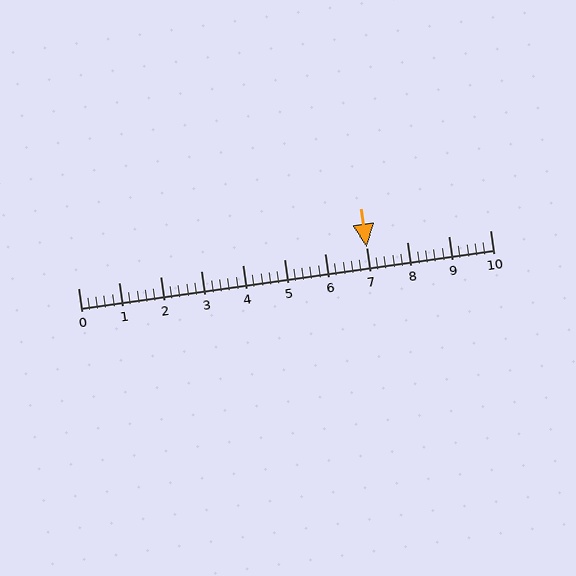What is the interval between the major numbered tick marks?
The major tick marks are spaced 1 units apart.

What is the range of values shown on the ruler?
The ruler shows values from 0 to 10.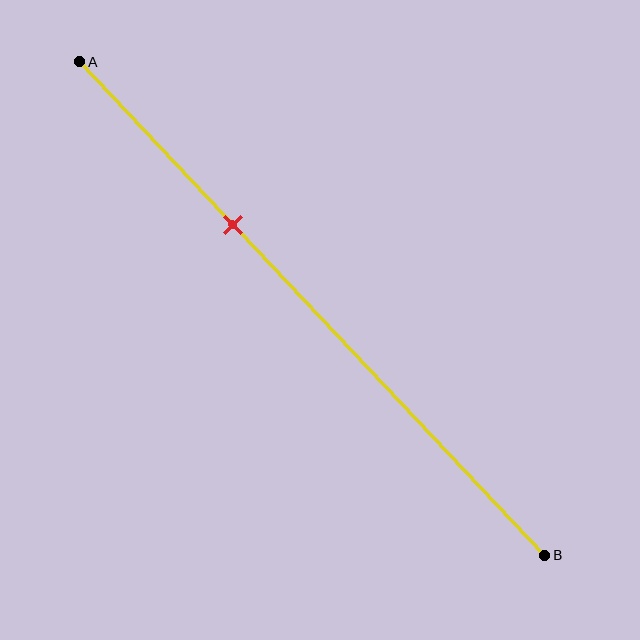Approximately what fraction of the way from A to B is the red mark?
The red mark is approximately 35% of the way from A to B.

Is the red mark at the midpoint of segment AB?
No, the mark is at about 35% from A, not at the 50% midpoint.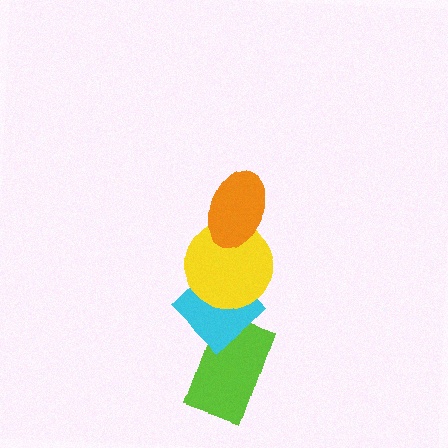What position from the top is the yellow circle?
The yellow circle is 2nd from the top.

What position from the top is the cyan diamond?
The cyan diamond is 3rd from the top.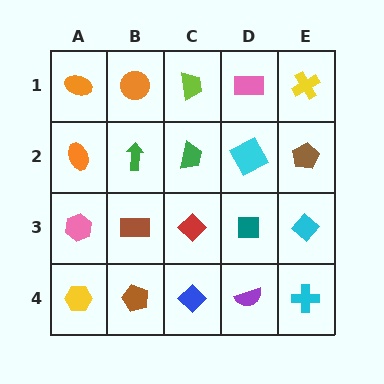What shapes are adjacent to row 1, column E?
A brown pentagon (row 2, column E), a pink rectangle (row 1, column D).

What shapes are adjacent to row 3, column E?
A brown pentagon (row 2, column E), a cyan cross (row 4, column E), a teal square (row 3, column D).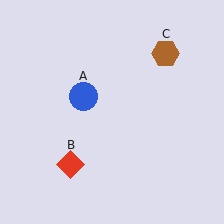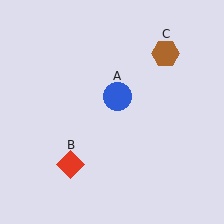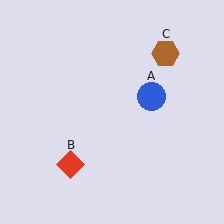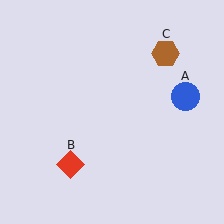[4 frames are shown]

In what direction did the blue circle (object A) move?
The blue circle (object A) moved right.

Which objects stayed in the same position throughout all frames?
Red diamond (object B) and brown hexagon (object C) remained stationary.